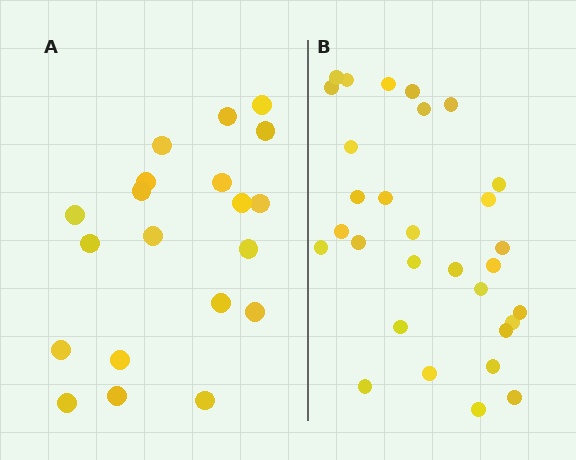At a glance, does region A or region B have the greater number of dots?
Region B (the right region) has more dots.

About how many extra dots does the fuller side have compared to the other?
Region B has roughly 10 or so more dots than region A.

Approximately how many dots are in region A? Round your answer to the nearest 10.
About 20 dots.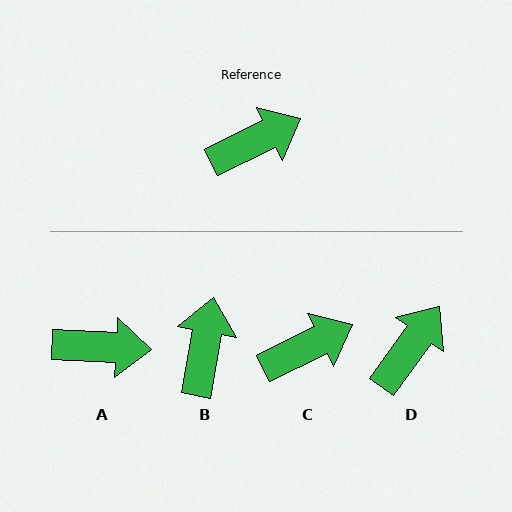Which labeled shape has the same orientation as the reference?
C.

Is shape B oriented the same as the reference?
No, it is off by about 54 degrees.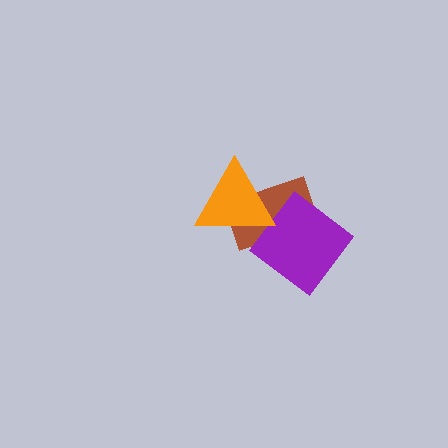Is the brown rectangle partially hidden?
Yes, it is partially covered by another shape.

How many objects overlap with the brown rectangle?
2 objects overlap with the brown rectangle.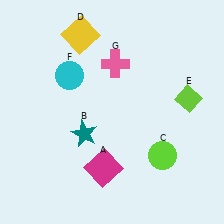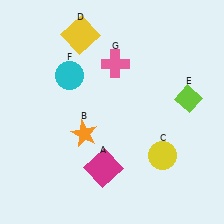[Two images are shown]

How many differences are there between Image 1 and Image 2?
There are 2 differences between the two images.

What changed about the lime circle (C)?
In Image 1, C is lime. In Image 2, it changed to yellow.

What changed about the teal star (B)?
In Image 1, B is teal. In Image 2, it changed to orange.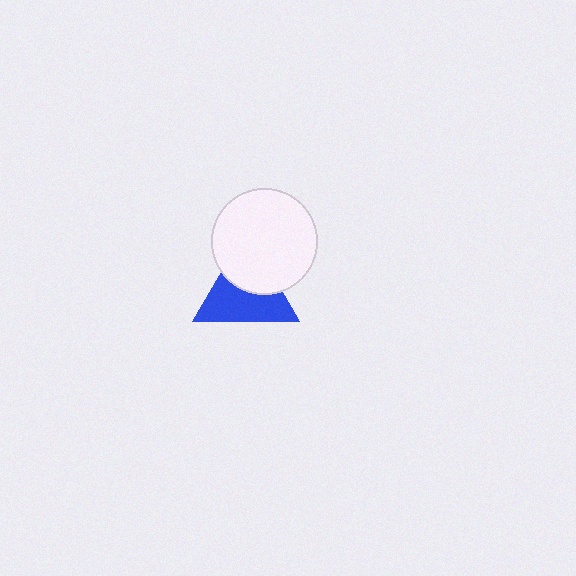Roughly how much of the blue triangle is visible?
About half of it is visible (roughly 58%).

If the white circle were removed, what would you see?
You would see the complete blue triangle.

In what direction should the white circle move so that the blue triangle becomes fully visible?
The white circle should move up. That is the shortest direction to clear the overlap and leave the blue triangle fully visible.